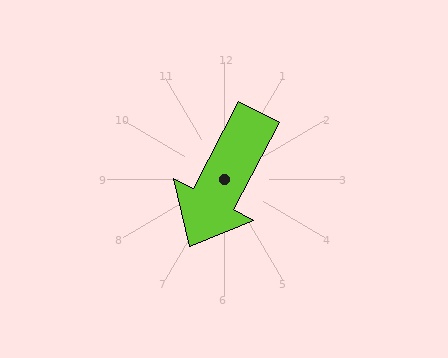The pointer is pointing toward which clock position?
Roughly 7 o'clock.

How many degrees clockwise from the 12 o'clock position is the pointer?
Approximately 208 degrees.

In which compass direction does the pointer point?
Southwest.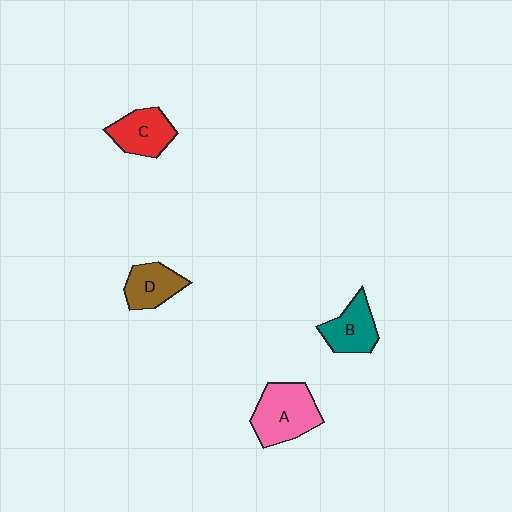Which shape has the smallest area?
Shape D (brown).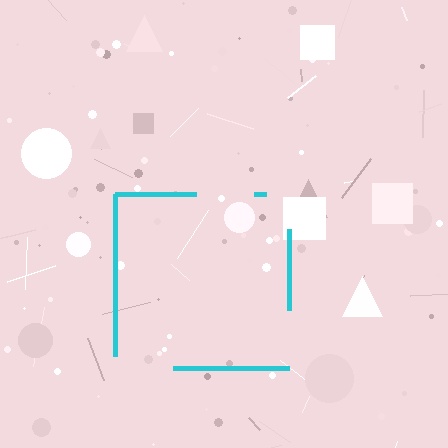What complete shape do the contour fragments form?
The contour fragments form a square.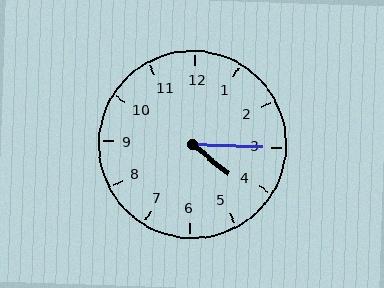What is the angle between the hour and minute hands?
Approximately 38 degrees.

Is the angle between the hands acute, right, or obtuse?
It is acute.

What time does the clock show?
4:15.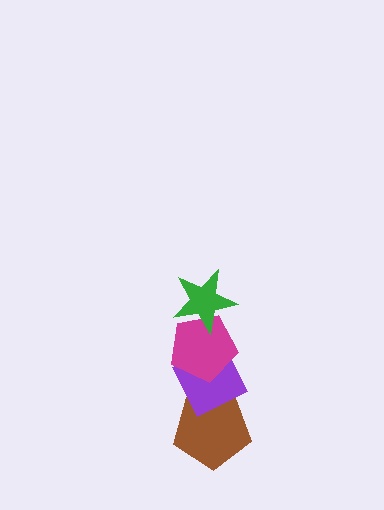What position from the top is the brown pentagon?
The brown pentagon is 4th from the top.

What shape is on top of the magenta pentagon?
The green star is on top of the magenta pentagon.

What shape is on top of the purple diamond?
The magenta pentagon is on top of the purple diamond.